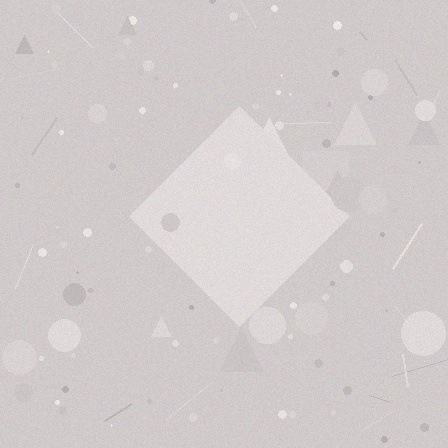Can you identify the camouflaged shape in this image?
The camouflaged shape is a diamond.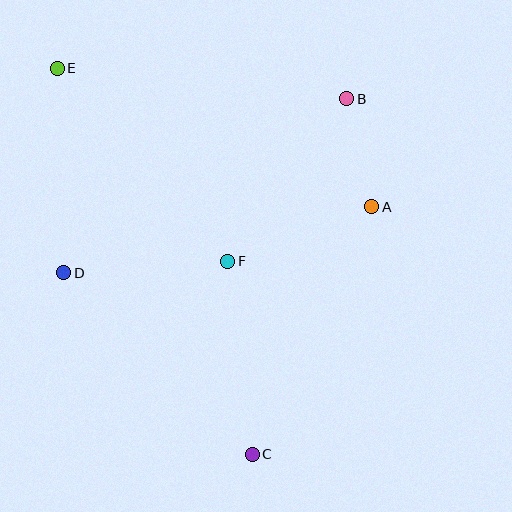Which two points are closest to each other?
Points A and B are closest to each other.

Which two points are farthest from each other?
Points C and E are farthest from each other.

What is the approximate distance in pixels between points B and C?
The distance between B and C is approximately 368 pixels.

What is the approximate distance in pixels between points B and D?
The distance between B and D is approximately 332 pixels.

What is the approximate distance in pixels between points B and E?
The distance between B and E is approximately 291 pixels.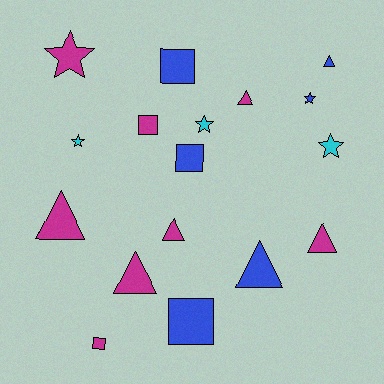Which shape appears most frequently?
Triangle, with 7 objects.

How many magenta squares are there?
There are 2 magenta squares.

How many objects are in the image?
There are 17 objects.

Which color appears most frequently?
Magenta, with 8 objects.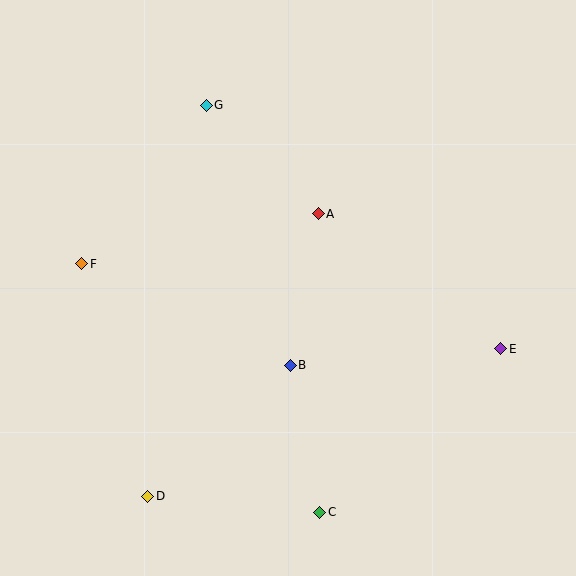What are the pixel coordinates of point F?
Point F is at (82, 264).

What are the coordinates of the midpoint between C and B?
The midpoint between C and B is at (305, 439).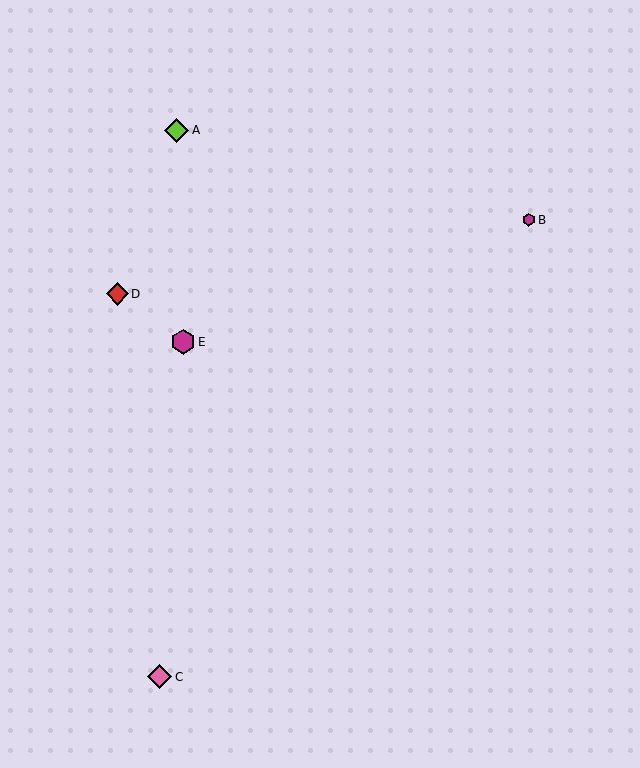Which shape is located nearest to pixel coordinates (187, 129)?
The lime diamond (labeled A) at (177, 130) is nearest to that location.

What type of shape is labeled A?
Shape A is a lime diamond.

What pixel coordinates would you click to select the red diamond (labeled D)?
Click at (117, 294) to select the red diamond D.